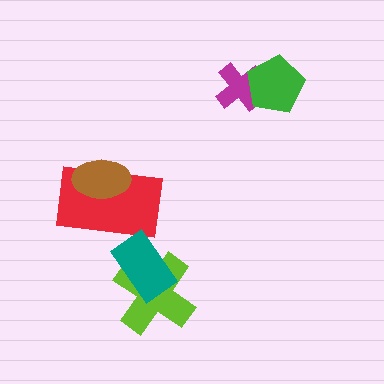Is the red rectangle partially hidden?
Yes, it is partially covered by another shape.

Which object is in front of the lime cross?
The teal rectangle is in front of the lime cross.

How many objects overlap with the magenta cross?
1 object overlaps with the magenta cross.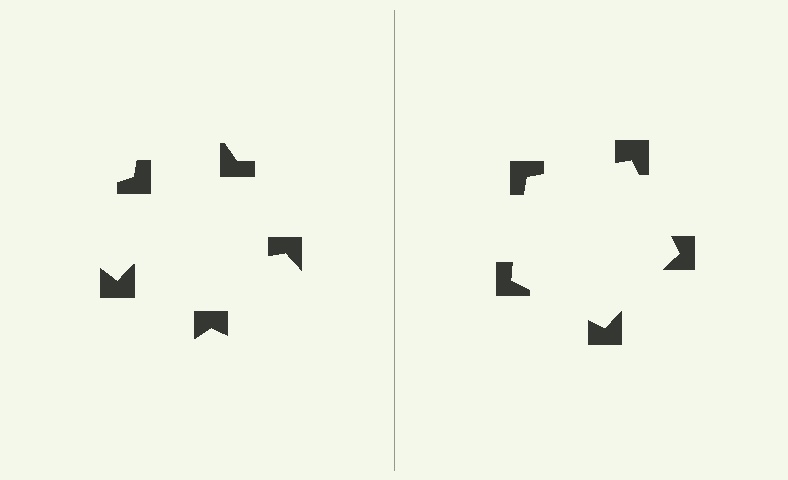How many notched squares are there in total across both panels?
10 — 5 on each side.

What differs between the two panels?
The notched squares are positioned identically on both sides; only the wedge orientations differ. On the right they align to a pentagon; on the left they are misaligned.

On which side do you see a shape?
An illusory pentagon appears on the right side. On the left side the wedge cuts are rotated, so no coherent shape forms.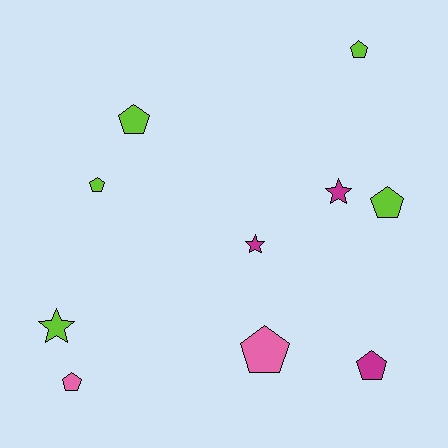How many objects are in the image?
There are 10 objects.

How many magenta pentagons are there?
There is 1 magenta pentagon.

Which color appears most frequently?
Lime, with 5 objects.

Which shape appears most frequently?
Pentagon, with 7 objects.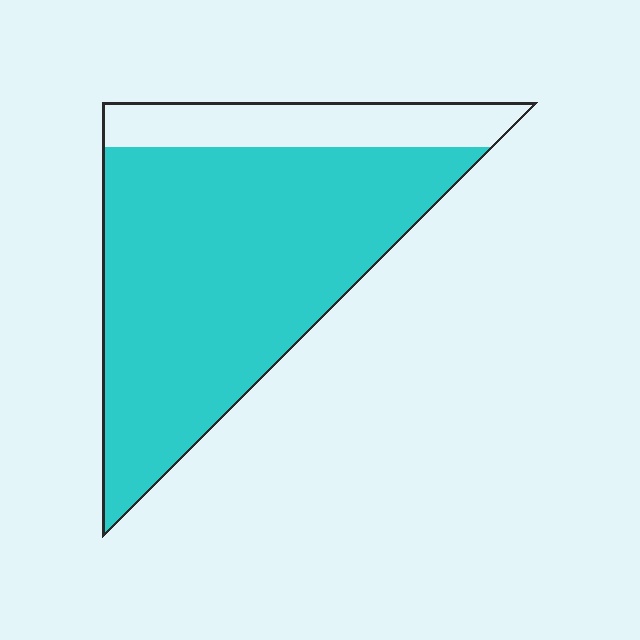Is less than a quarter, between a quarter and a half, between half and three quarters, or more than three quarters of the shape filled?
More than three quarters.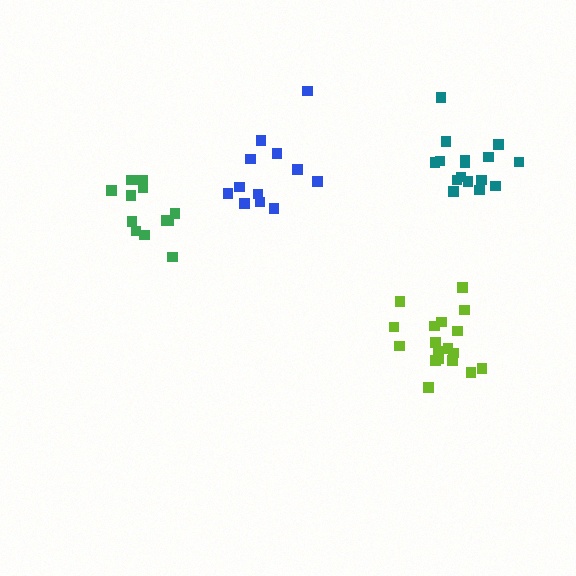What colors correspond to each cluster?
The clusters are colored: lime, green, blue, teal.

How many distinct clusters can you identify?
There are 4 distinct clusters.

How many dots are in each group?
Group 1: 18 dots, Group 2: 12 dots, Group 3: 12 dots, Group 4: 16 dots (58 total).